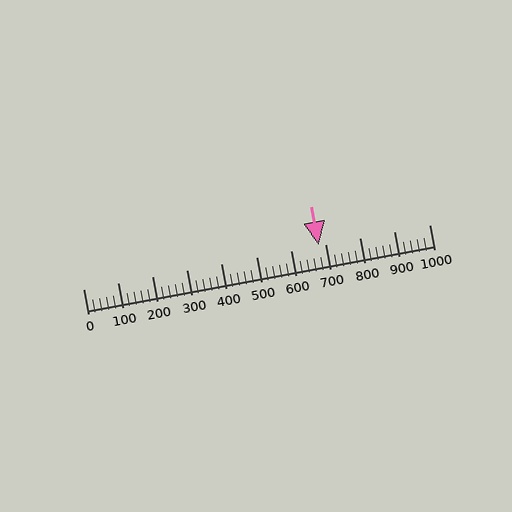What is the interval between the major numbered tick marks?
The major tick marks are spaced 100 units apart.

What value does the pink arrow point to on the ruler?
The pink arrow points to approximately 680.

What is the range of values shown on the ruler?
The ruler shows values from 0 to 1000.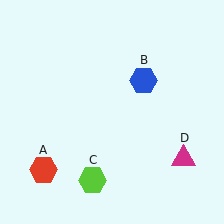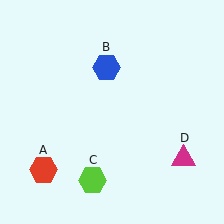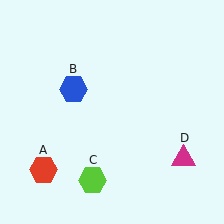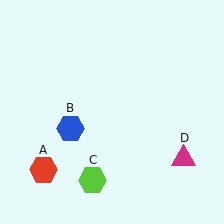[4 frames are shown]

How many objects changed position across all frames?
1 object changed position: blue hexagon (object B).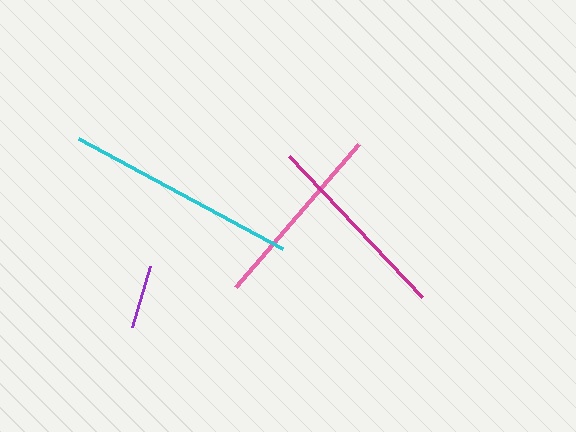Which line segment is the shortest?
The purple line is the shortest at approximately 63 pixels.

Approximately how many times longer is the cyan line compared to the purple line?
The cyan line is approximately 3.7 times the length of the purple line.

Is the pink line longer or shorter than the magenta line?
The magenta line is longer than the pink line.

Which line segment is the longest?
The cyan line is the longest at approximately 232 pixels.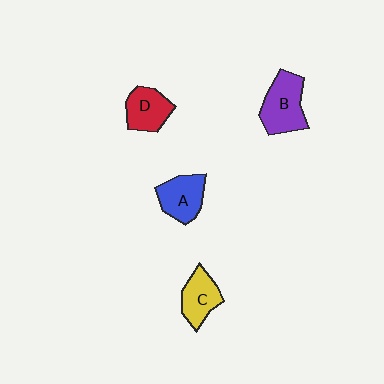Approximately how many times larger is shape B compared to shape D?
Approximately 1.3 times.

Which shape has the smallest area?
Shape C (yellow).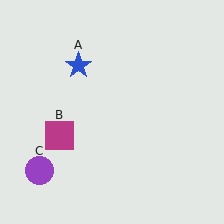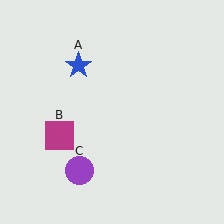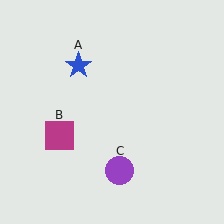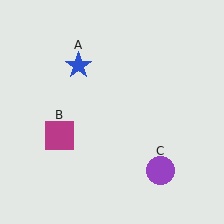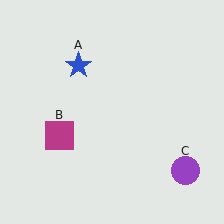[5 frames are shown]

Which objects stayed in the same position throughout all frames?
Blue star (object A) and magenta square (object B) remained stationary.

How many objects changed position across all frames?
1 object changed position: purple circle (object C).